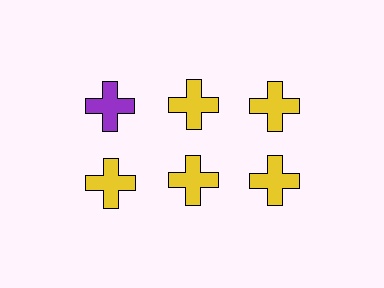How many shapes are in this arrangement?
There are 6 shapes arranged in a grid pattern.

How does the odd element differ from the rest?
It has a different color: purple instead of yellow.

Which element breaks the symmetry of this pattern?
The purple cross in the top row, leftmost column breaks the symmetry. All other shapes are yellow crosses.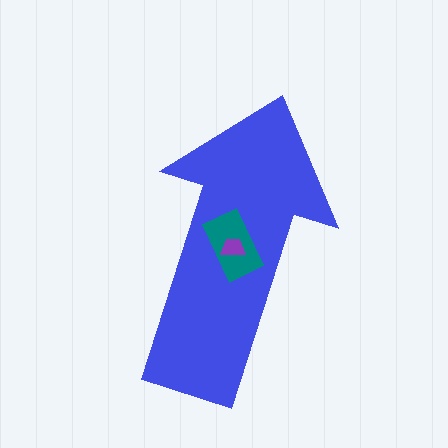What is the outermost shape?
The blue arrow.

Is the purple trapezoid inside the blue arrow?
Yes.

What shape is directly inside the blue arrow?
The teal rectangle.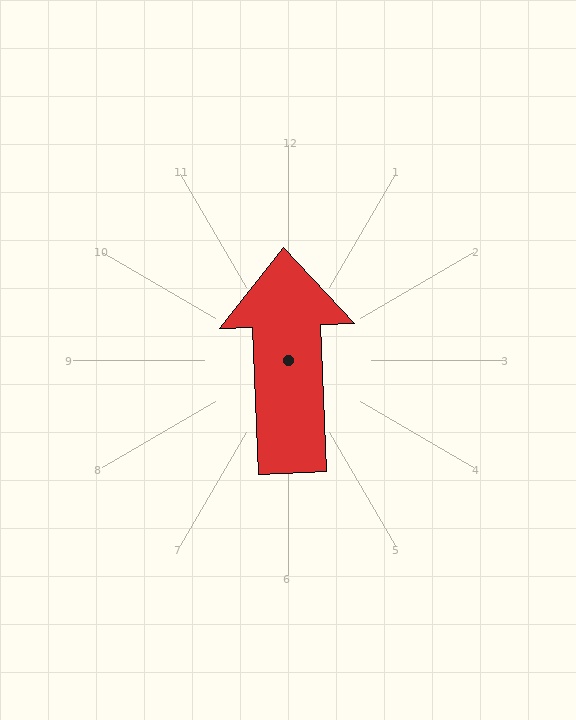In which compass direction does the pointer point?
North.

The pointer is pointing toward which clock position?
Roughly 12 o'clock.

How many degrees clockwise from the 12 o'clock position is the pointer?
Approximately 358 degrees.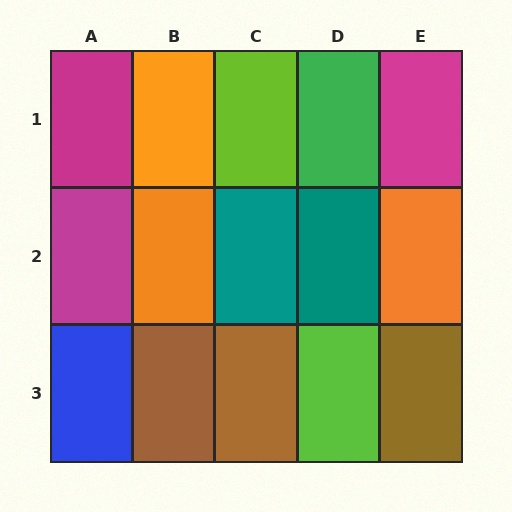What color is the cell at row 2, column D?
Teal.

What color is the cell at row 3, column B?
Brown.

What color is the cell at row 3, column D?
Lime.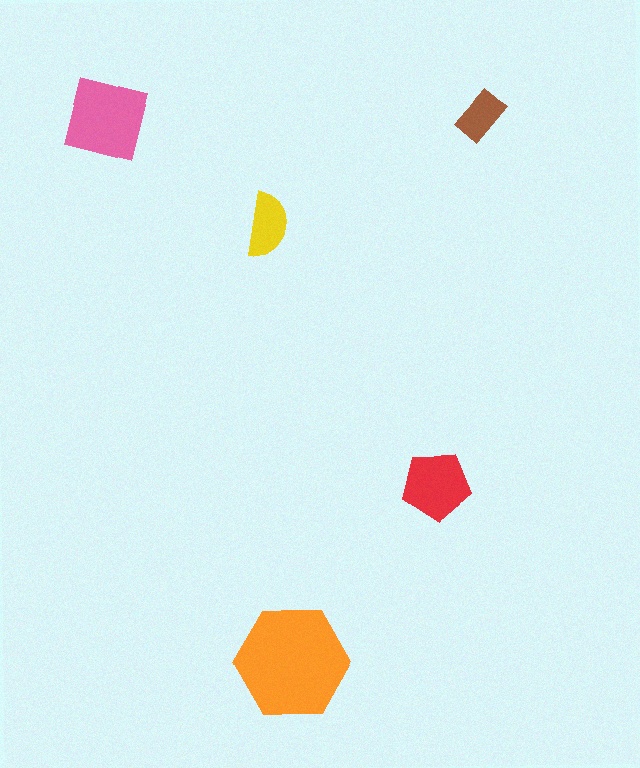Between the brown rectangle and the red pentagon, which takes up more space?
The red pentagon.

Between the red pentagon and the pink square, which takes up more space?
The pink square.